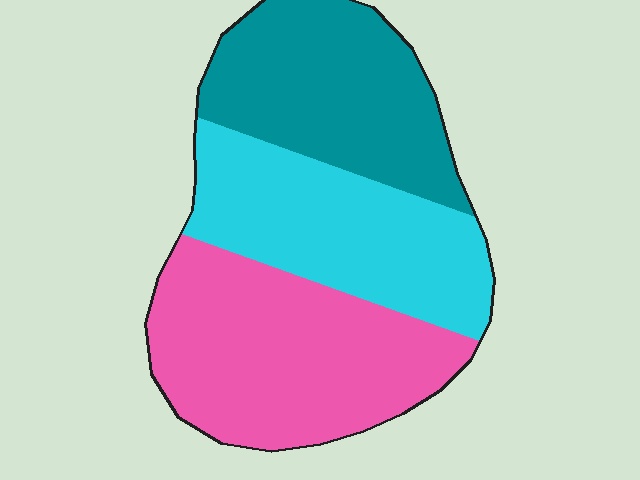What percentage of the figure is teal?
Teal takes up about one third (1/3) of the figure.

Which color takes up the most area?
Pink, at roughly 40%.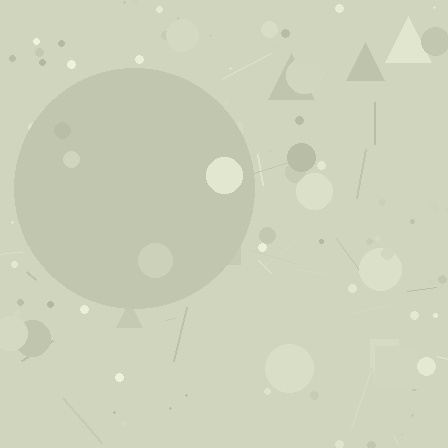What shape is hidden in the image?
A circle is hidden in the image.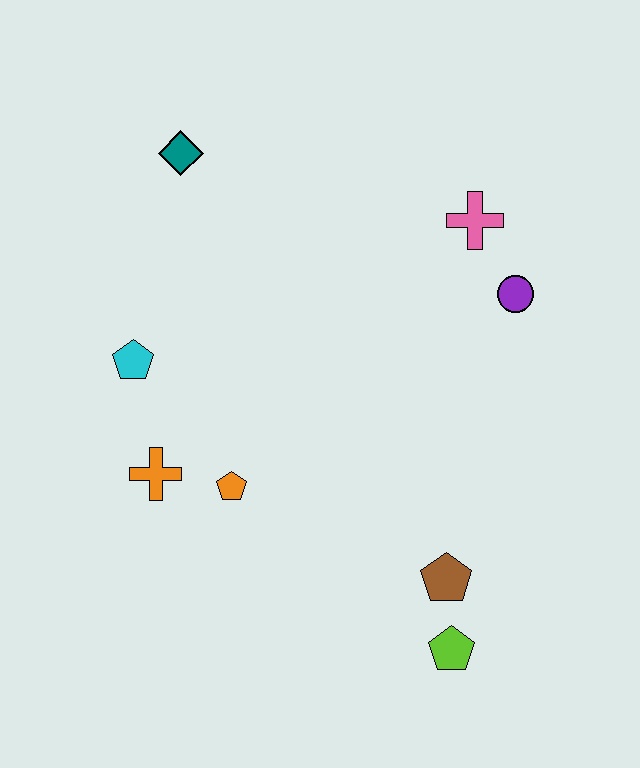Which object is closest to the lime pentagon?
The brown pentagon is closest to the lime pentagon.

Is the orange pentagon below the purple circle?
Yes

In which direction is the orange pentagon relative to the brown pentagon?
The orange pentagon is to the left of the brown pentagon.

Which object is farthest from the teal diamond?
The lime pentagon is farthest from the teal diamond.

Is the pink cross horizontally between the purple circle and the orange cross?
Yes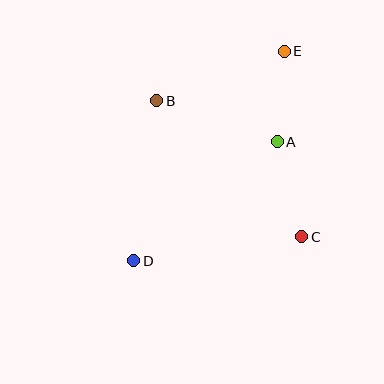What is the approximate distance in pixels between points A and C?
The distance between A and C is approximately 98 pixels.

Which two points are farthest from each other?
Points D and E are farthest from each other.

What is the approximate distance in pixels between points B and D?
The distance between B and D is approximately 161 pixels.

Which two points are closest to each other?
Points A and E are closest to each other.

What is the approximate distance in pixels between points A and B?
The distance between A and B is approximately 127 pixels.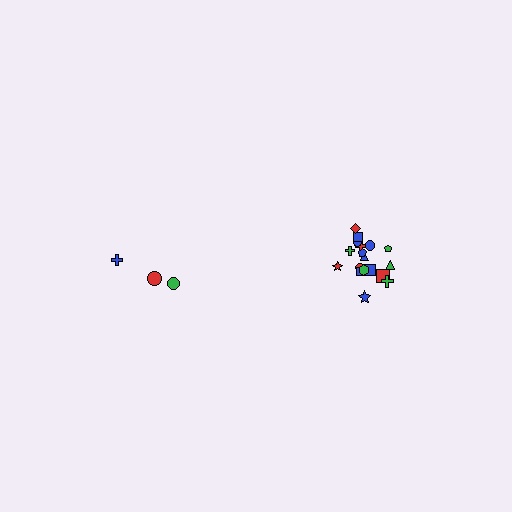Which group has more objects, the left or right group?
The right group.